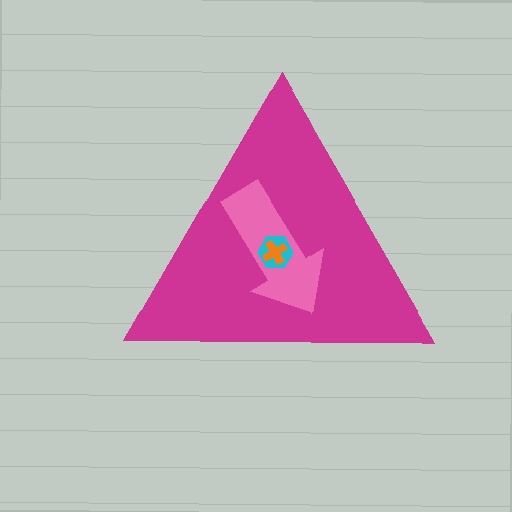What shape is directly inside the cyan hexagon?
The orange cross.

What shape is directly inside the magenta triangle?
The pink arrow.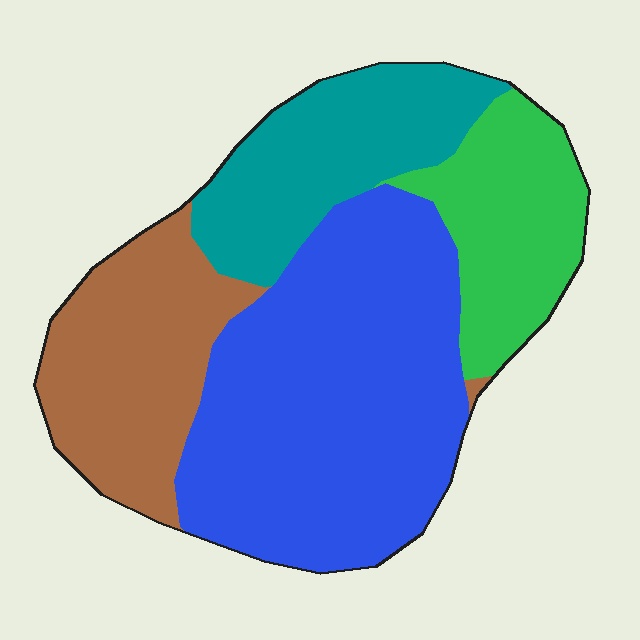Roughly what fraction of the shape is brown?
Brown takes up about one fifth (1/5) of the shape.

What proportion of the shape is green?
Green takes up about one sixth (1/6) of the shape.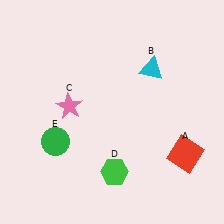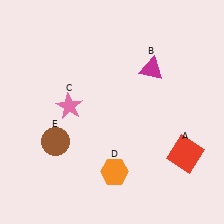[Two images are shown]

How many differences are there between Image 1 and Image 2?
There are 3 differences between the two images.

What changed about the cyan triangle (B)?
In Image 1, B is cyan. In Image 2, it changed to magenta.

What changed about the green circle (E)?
In Image 1, E is green. In Image 2, it changed to brown.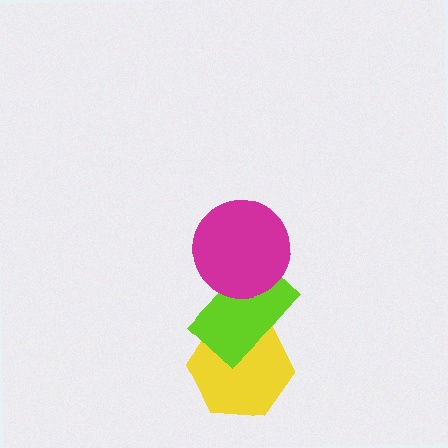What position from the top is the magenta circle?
The magenta circle is 1st from the top.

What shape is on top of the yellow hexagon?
The lime rectangle is on top of the yellow hexagon.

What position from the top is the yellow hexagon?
The yellow hexagon is 3rd from the top.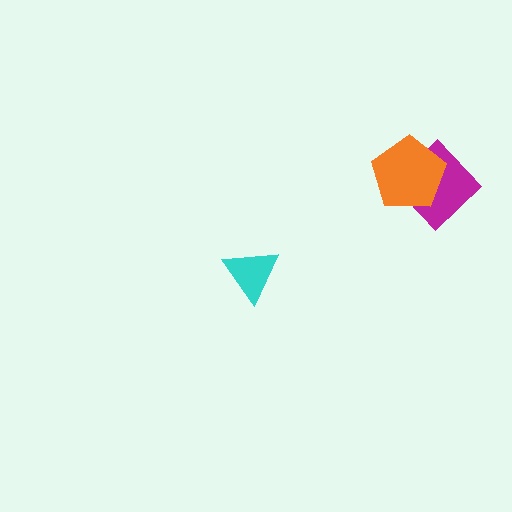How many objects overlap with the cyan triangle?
0 objects overlap with the cyan triangle.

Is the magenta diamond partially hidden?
Yes, it is partially covered by another shape.